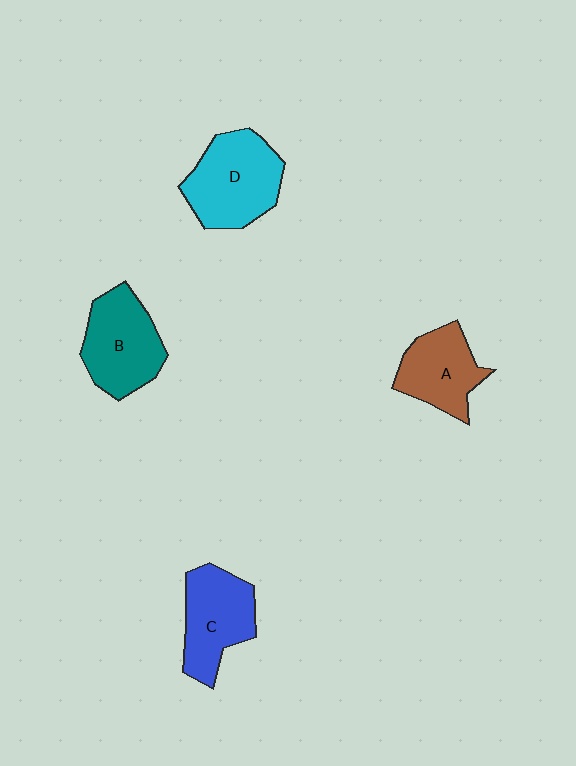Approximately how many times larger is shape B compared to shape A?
Approximately 1.2 times.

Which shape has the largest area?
Shape D (cyan).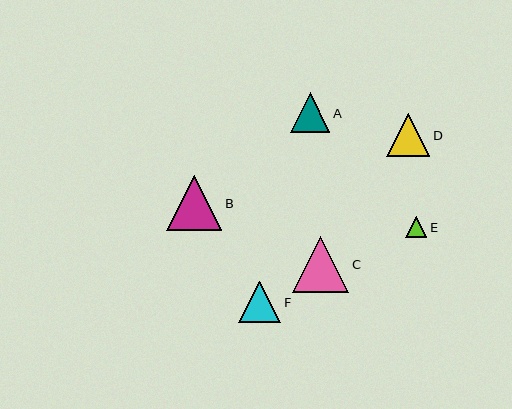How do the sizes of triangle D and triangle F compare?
Triangle D and triangle F are approximately the same size.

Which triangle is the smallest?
Triangle E is the smallest with a size of approximately 21 pixels.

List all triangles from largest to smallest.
From largest to smallest: C, B, D, F, A, E.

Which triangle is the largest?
Triangle C is the largest with a size of approximately 56 pixels.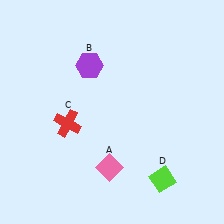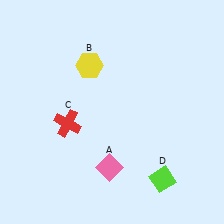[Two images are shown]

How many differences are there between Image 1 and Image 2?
There is 1 difference between the two images.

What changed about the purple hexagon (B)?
In Image 1, B is purple. In Image 2, it changed to yellow.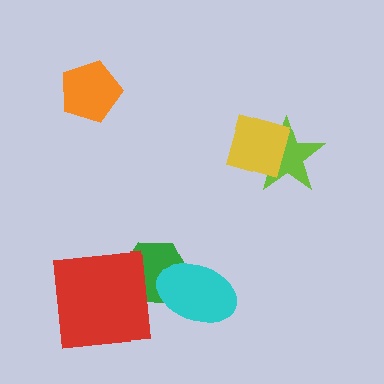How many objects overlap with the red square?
1 object overlaps with the red square.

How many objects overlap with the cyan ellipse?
1 object overlaps with the cyan ellipse.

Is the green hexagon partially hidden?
Yes, it is partially covered by another shape.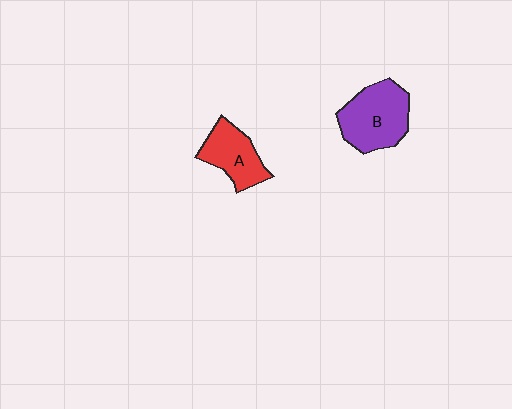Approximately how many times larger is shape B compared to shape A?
Approximately 1.4 times.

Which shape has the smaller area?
Shape A (red).